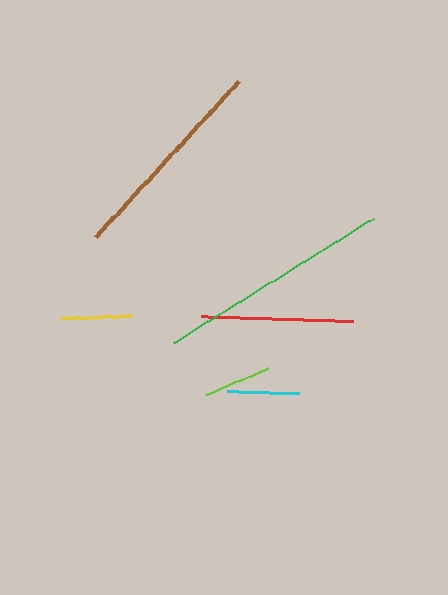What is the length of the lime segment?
The lime segment is approximately 68 pixels long.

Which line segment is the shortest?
The lime line is the shortest at approximately 68 pixels.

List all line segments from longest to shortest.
From longest to shortest: green, brown, red, cyan, yellow, lime.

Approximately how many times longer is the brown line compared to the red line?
The brown line is approximately 1.4 times the length of the red line.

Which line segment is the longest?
The green line is the longest at approximately 236 pixels.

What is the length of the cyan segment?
The cyan segment is approximately 72 pixels long.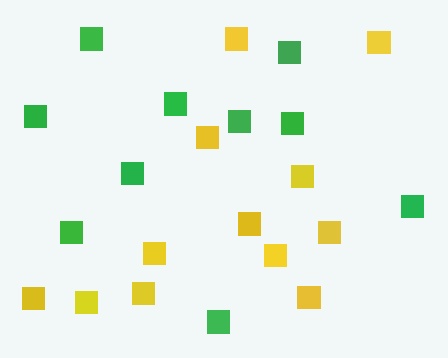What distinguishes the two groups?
There are 2 groups: one group of yellow squares (12) and one group of green squares (10).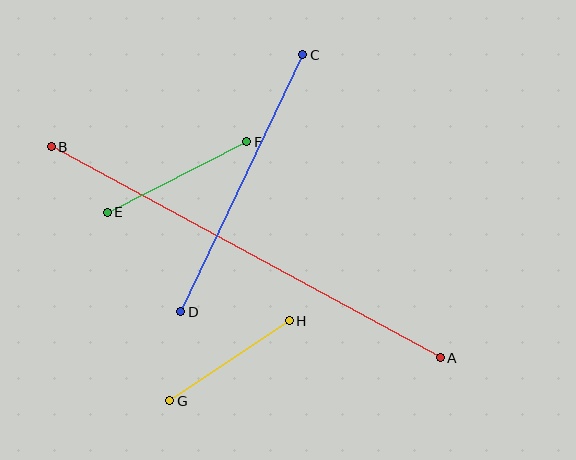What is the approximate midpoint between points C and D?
The midpoint is at approximately (242, 183) pixels.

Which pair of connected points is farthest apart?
Points A and B are farthest apart.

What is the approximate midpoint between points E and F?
The midpoint is at approximately (177, 177) pixels.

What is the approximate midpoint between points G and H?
The midpoint is at approximately (229, 361) pixels.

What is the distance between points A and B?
The distance is approximately 443 pixels.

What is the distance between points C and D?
The distance is approximately 285 pixels.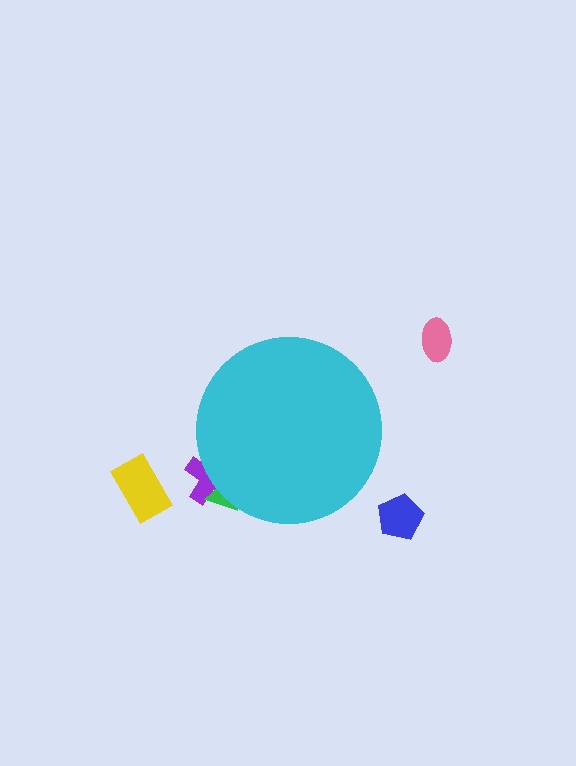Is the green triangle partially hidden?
Yes, the green triangle is partially hidden behind the cyan circle.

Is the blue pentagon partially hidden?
No, the blue pentagon is fully visible.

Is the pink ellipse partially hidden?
No, the pink ellipse is fully visible.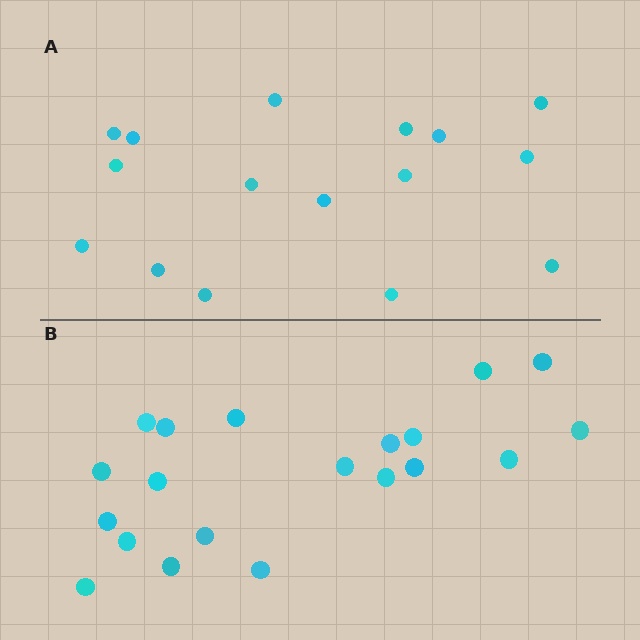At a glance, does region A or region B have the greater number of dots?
Region B (the bottom region) has more dots.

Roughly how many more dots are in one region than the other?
Region B has about 4 more dots than region A.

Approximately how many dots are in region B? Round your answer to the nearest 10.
About 20 dots.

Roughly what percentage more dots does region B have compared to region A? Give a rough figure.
About 25% more.